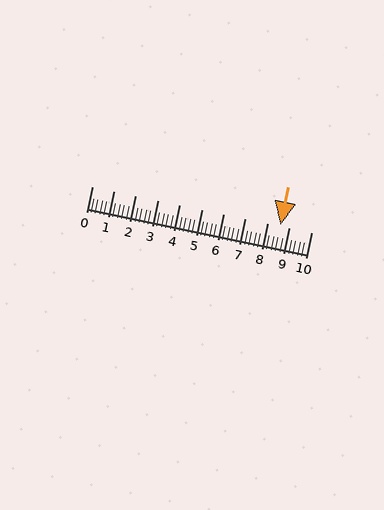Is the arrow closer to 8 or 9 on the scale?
The arrow is closer to 9.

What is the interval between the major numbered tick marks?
The major tick marks are spaced 1 units apart.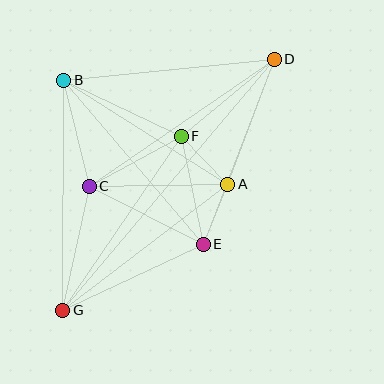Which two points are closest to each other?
Points A and E are closest to each other.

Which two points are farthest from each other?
Points D and G are farthest from each other.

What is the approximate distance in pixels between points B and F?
The distance between B and F is approximately 130 pixels.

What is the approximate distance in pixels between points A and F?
The distance between A and F is approximately 67 pixels.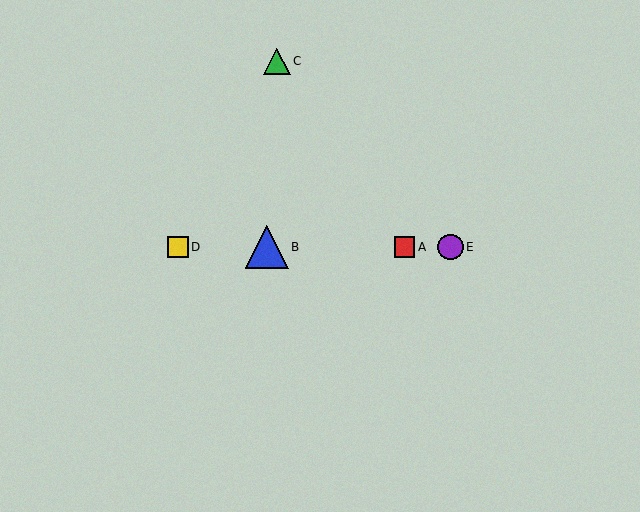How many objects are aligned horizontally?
4 objects (A, B, D, E) are aligned horizontally.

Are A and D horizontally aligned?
Yes, both are at y≈247.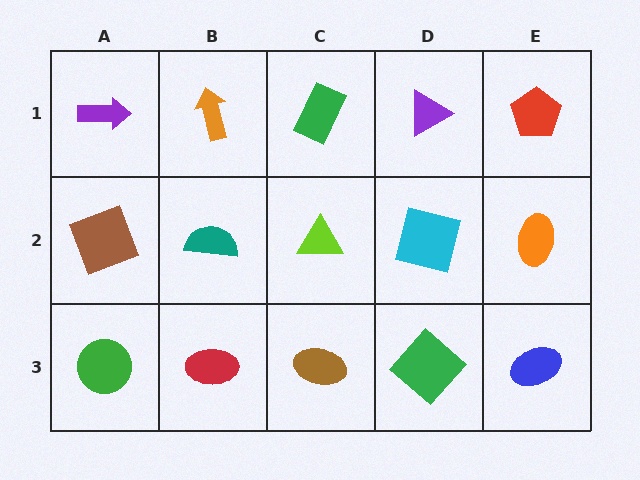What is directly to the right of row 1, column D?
A red pentagon.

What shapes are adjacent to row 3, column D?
A cyan square (row 2, column D), a brown ellipse (row 3, column C), a blue ellipse (row 3, column E).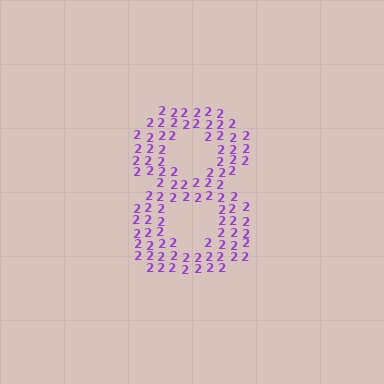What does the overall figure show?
The overall figure shows the digit 8.